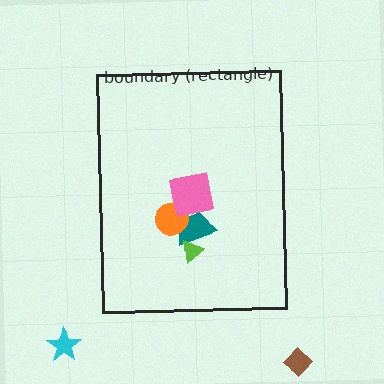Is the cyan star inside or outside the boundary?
Outside.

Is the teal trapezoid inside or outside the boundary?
Inside.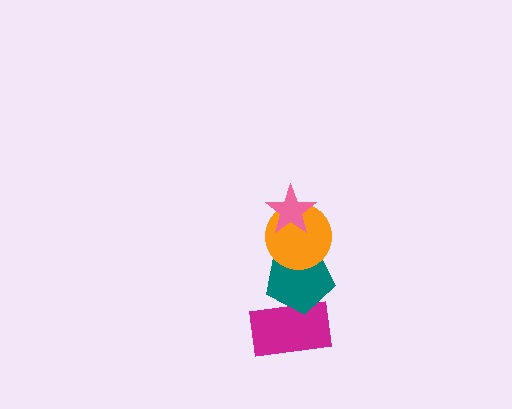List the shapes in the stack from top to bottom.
From top to bottom: the pink star, the orange circle, the teal pentagon, the magenta rectangle.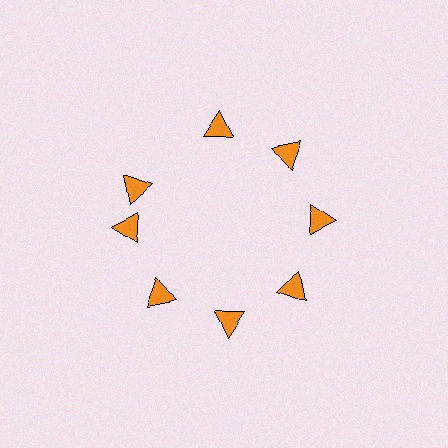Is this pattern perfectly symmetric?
No. The 8 orange triangles are arranged in a ring, but one element near the 10 o'clock position is rotated out of alignment along the ring, breaking the 8-fold rotational symmetry.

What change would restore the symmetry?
The symmetry would be restored by rotating it back into even spacing with its neighbors so that all 8 triangles sit at equal angles and equal distance from the center.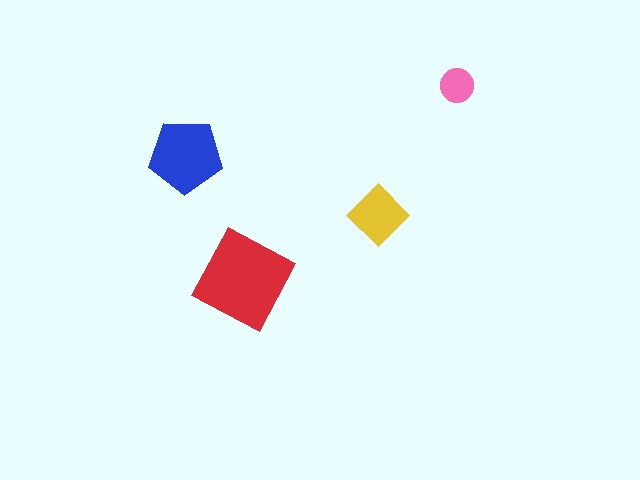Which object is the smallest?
The pink circle.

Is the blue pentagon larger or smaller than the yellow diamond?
Larger.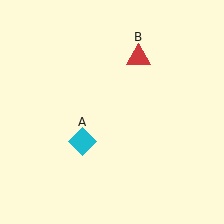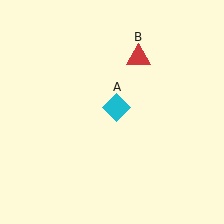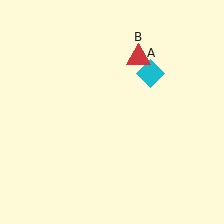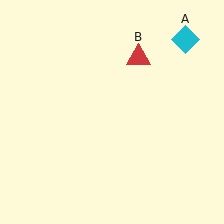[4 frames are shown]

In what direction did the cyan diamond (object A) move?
The cyan diamond (object A) moved up and to the right.